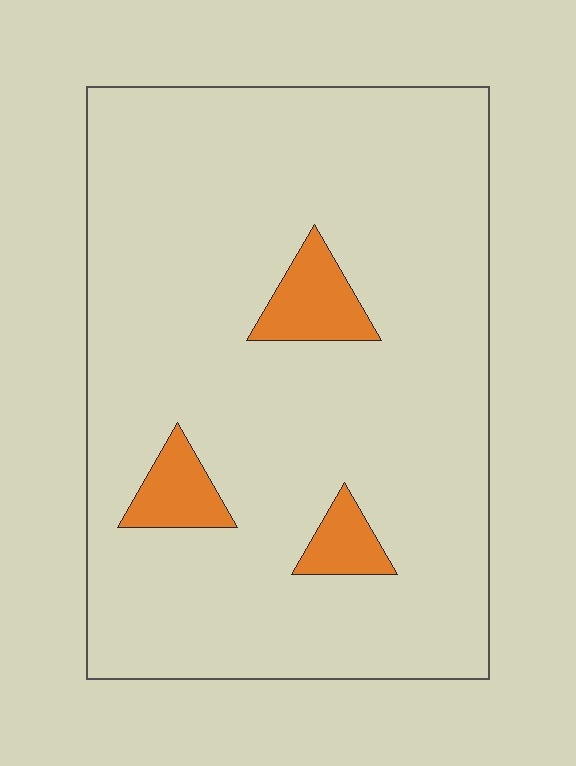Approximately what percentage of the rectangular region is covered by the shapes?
Approximately 10%.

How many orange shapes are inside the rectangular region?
3.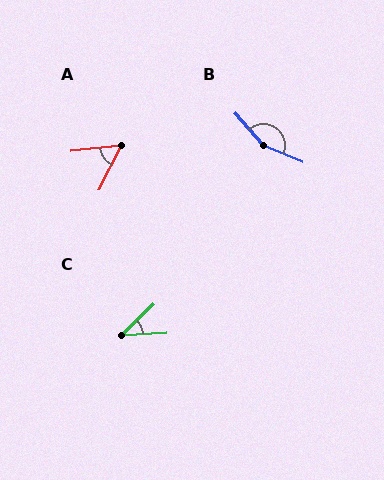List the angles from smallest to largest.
C (40°), A (56°), B (154°).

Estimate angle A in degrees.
Approximately 56 degrees.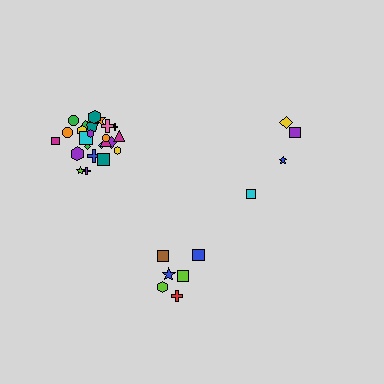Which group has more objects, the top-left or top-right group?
The top-left group.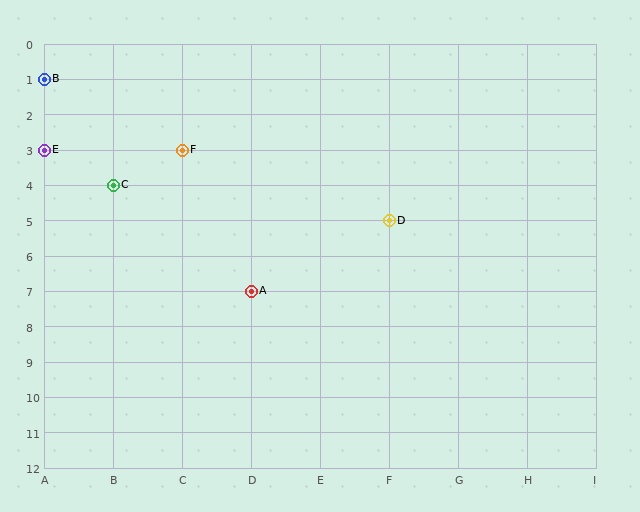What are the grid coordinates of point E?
Point E is at grid coordinates (A, 3).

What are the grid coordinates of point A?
Point A is at grid coordinates (D, 7).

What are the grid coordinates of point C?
Point C is at grid coordinates (B, 4).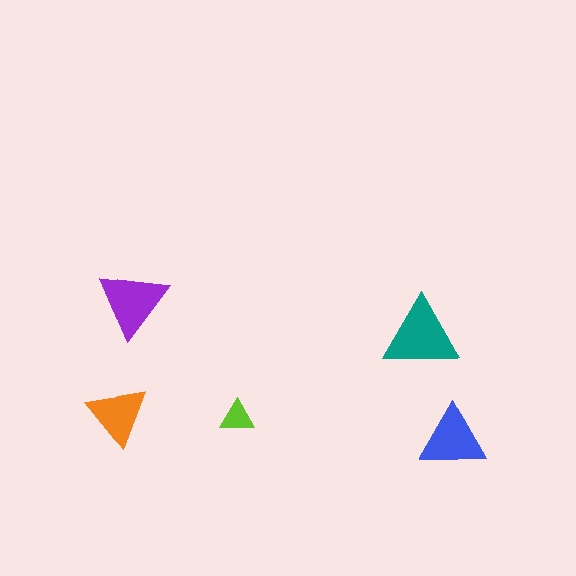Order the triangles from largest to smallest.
the teal one, the purple one, the blue one, the orange one, the lime one.